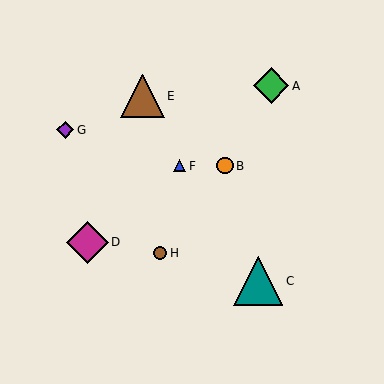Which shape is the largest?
The teal triangle (labeled C) is the largest.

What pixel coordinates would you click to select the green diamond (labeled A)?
Click at (271, 86) to select the green diamond A.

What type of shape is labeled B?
Shape B is an orange circle.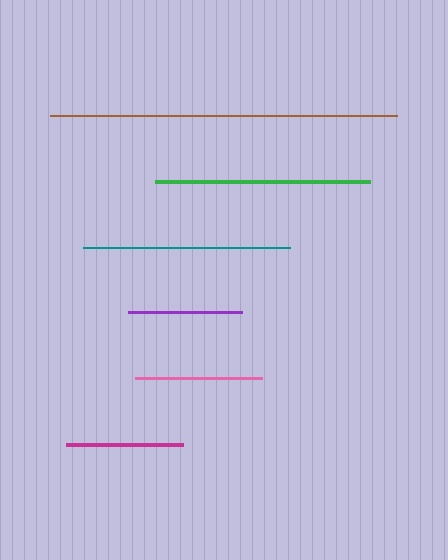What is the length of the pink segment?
The pink segment is approximately 127 pixels long.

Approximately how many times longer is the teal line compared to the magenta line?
The teal line is approximately 1.8 times the length of the magenta line.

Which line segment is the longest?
The brown line is the longest at approximately 347 pixels.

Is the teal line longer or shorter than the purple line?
The teal line is longer than the purple line.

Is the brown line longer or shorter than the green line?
The brown line is longer than the green line.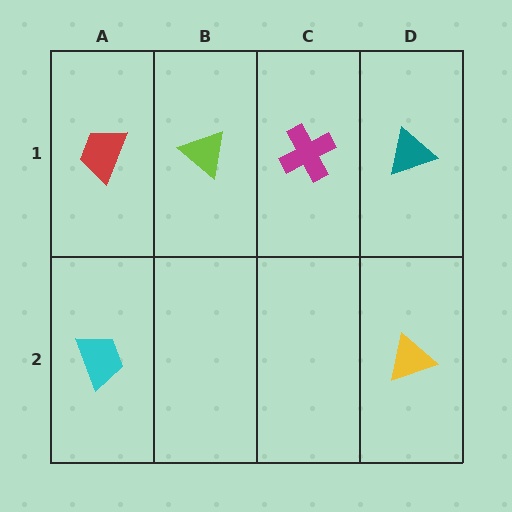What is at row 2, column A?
A cyan trapezoid.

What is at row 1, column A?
A red trapezoid.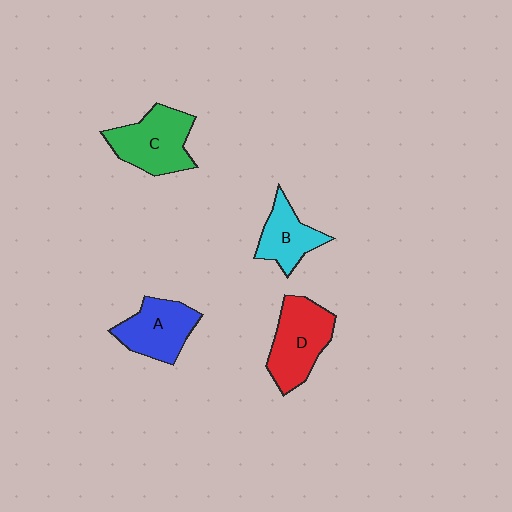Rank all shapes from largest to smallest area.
From largest to smallest: D (red), C (green), A (blue), B (cyan).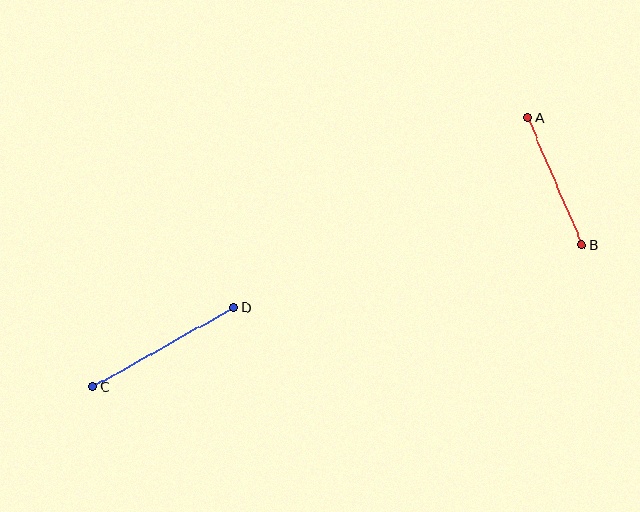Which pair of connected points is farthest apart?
Points C and D are farthest apart.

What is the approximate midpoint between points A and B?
The midpoint is at approximately (555, 181) pixels.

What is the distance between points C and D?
The distance is approximately 162 pixels.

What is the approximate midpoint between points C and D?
The midpoint is at approximately (163, 347) pixels.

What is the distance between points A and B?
The distance is approximately 138 pixels.